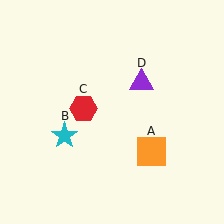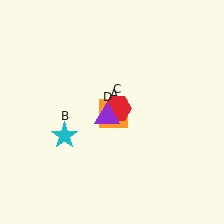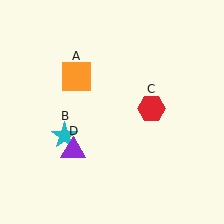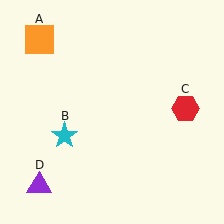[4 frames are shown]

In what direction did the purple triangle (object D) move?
The purple triangle (object D) moved down and to the left.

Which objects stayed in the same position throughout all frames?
Cyan star (object B) remained stationary.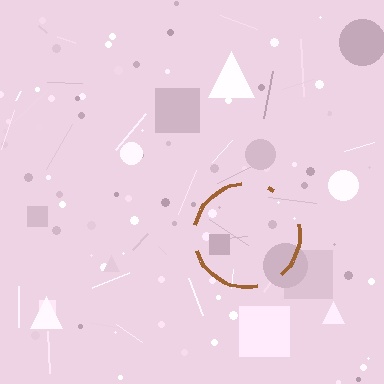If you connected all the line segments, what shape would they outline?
They would outline a circle.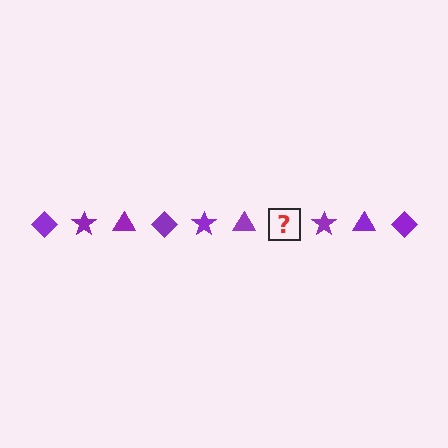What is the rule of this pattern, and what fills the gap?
The rule is that the pattern cycles through diamond, star, triangle shapes in purple. The gap should be filled with a purple diamond.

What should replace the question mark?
The question mark should be replaced with a purple diamond.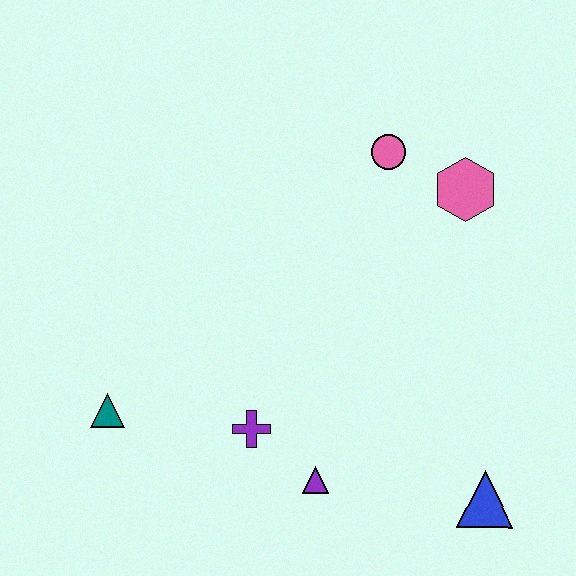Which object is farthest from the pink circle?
The teal triangle is farthest from the pink circle.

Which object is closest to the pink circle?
The pink hexagon is closest to the pink circle.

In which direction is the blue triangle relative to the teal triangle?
The blue triangle is to the right of the teal triangle.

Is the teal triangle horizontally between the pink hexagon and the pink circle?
No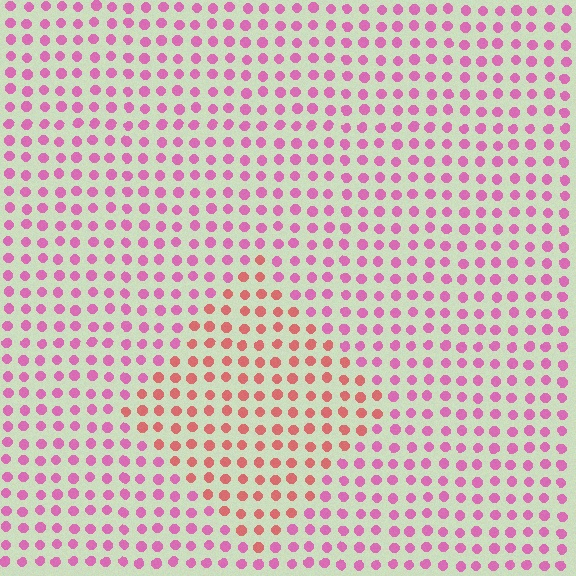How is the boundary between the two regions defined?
The boundary is defined purely by a slight shift in hue (about 39 degrees). Spacing, size, and orientation are identical on both sides.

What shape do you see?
I see a diamond.